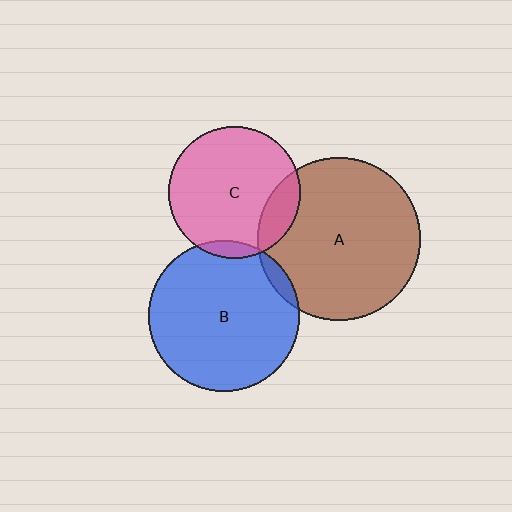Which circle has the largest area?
Circle A (brown).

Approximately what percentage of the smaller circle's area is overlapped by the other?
Approximately 15%.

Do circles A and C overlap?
Yes.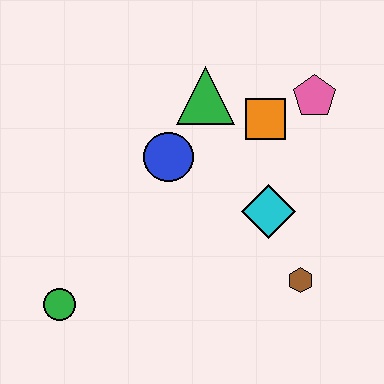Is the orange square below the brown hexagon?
No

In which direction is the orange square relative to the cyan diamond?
The orange square is above the cyan diamond.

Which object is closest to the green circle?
The blue circle is closest to the green circle.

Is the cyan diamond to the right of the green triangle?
Yes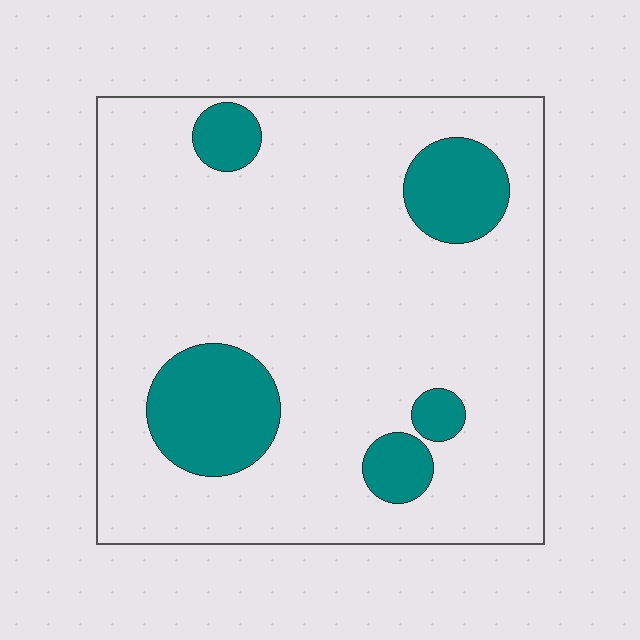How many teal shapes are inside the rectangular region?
5.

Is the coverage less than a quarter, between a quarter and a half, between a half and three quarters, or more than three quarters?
Less than a quarter.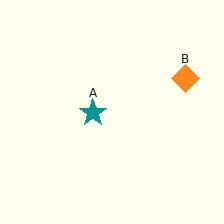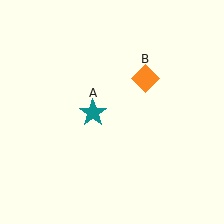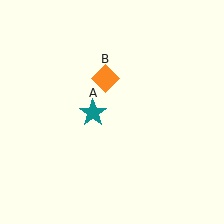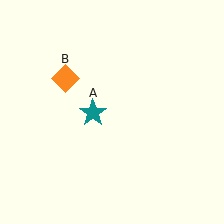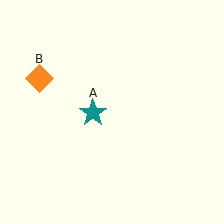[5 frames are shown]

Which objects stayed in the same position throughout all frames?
Teal star (object A) remained stationary.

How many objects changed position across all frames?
1 object changed position: orange diamond (object B).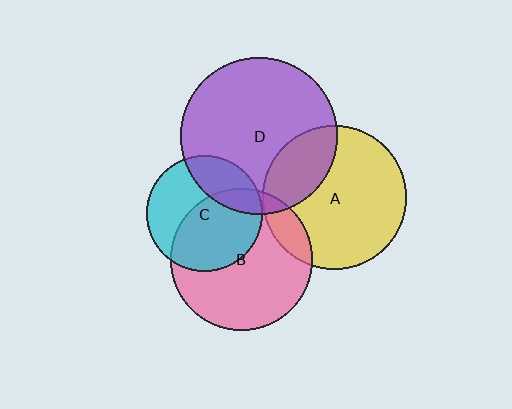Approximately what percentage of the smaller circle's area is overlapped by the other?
Approximately 25%.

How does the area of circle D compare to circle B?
Approximately 1.2 times.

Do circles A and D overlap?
Yes.